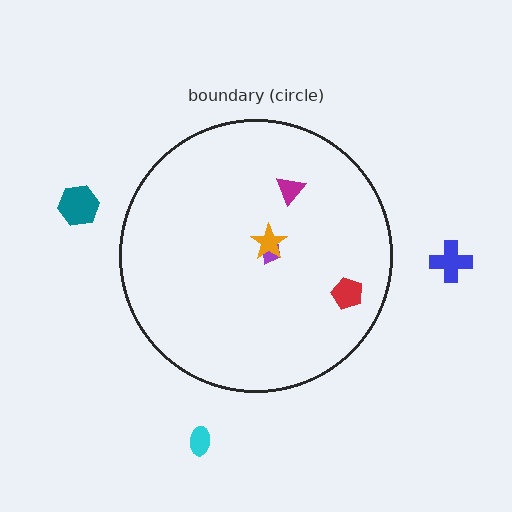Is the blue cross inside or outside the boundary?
Outside.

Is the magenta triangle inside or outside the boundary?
Inside.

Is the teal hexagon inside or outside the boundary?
Outside.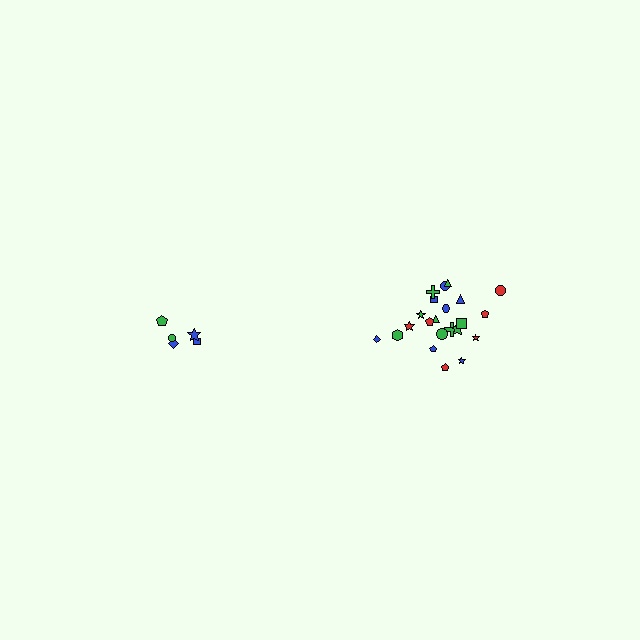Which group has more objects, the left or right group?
The right group.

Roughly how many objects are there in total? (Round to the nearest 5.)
Roughly 25 objects in total.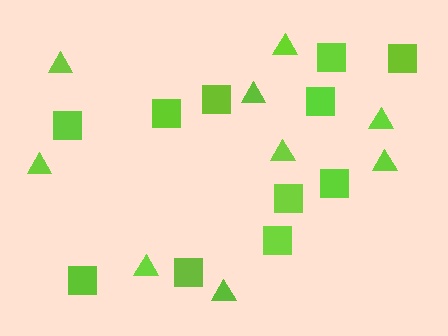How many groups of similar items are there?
There are 2 groups: one group of squares (11) and one group of triangles (9).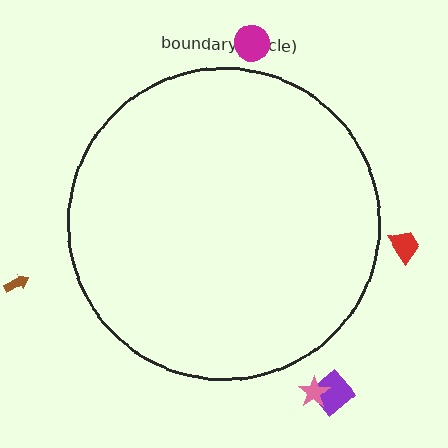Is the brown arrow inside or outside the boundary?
Outside.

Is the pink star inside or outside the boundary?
Outside.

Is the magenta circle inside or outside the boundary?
Outside.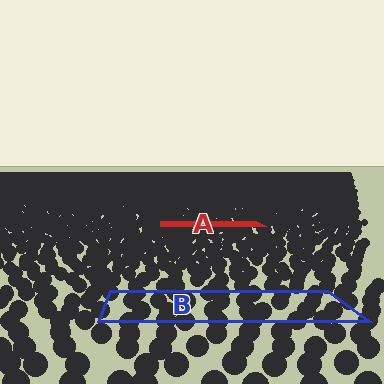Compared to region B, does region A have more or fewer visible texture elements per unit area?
Region A has more texture elements per unit area — they are packed more densely because it is farther away.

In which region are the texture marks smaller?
The texture marks are smaller in region A, because it is farther away.